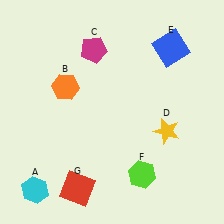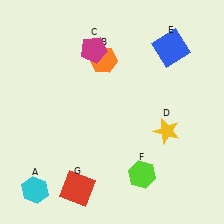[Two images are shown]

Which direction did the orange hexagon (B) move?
The orange hexagon (B) moved right.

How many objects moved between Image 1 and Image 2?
1 object moved between the two images.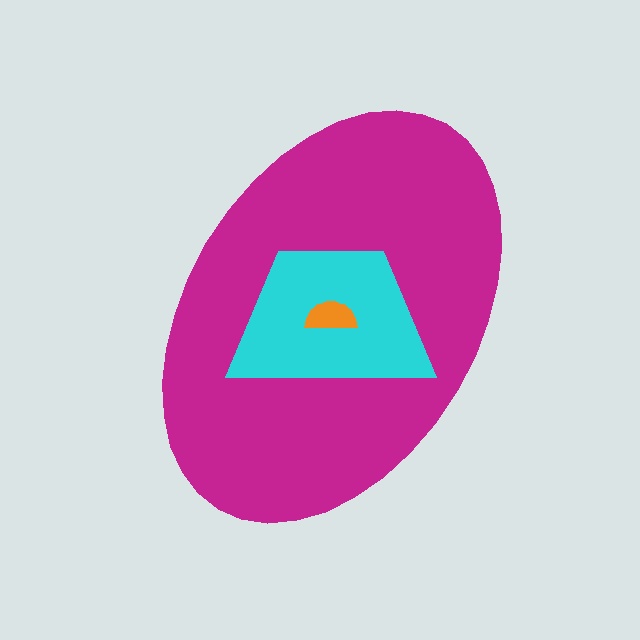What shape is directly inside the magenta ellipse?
The cyan trapezoid.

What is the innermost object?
The orange semicircle.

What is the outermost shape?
The magenta ellipse.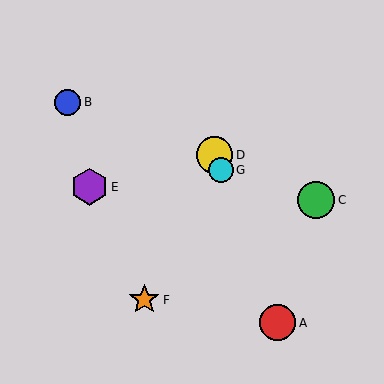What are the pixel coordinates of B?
Object B is at (67, 102).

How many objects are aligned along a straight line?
3 objects (A, D, G) are aligned along a straight line.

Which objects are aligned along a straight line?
Objects A, D, G are aligned along a straight line.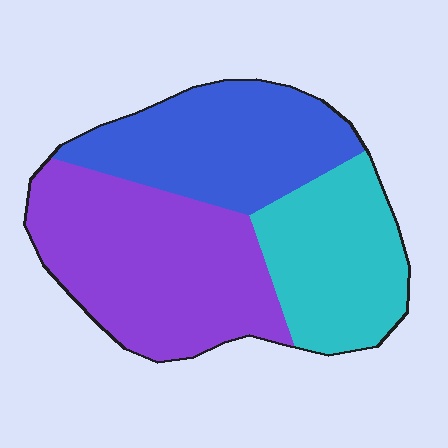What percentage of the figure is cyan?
Cyan covers roughly 25% of the figure.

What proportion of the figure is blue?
Blue covers around 30% of the figure.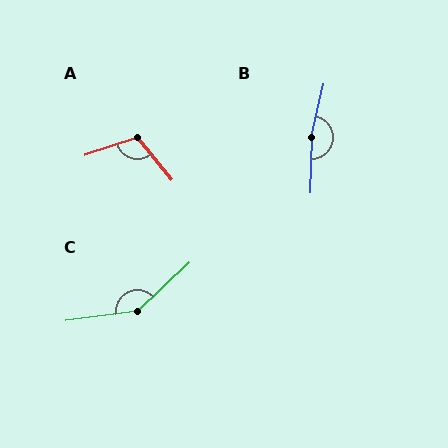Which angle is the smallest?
A, at approximately 111 degrees.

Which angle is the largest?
B, at approximately 169 degrees.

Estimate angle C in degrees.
Approximately 145 degrees.